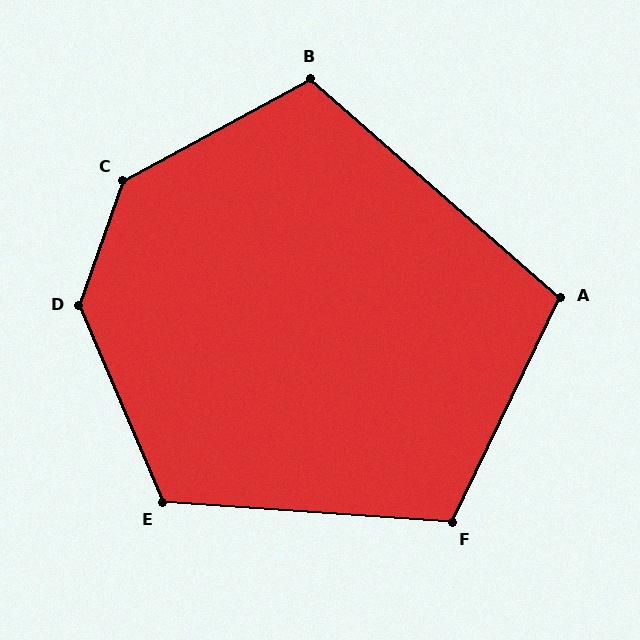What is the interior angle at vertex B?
Approximately 110 degrees (obtuse).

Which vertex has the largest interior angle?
C, at approximately 138 degrees.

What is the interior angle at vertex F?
Approximately 112 degrees (obtuse).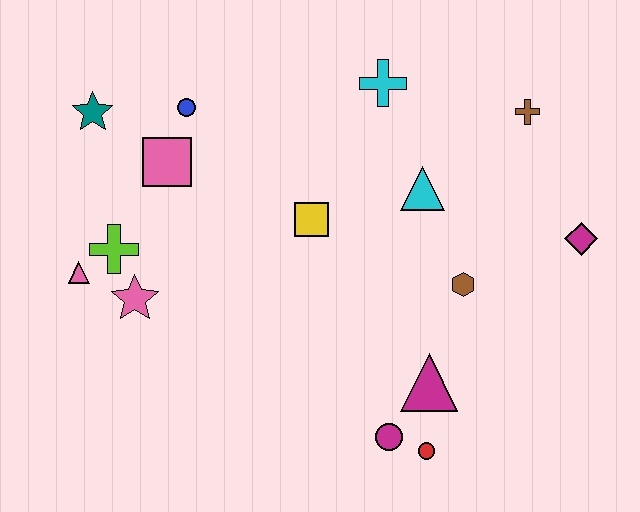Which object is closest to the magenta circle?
The red circle is closest to the magenta circle.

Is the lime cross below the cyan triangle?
Yes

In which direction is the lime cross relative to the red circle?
The lime cross is to the left of the red circle.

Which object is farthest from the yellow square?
The magenta diamond is farthest from the yellow square.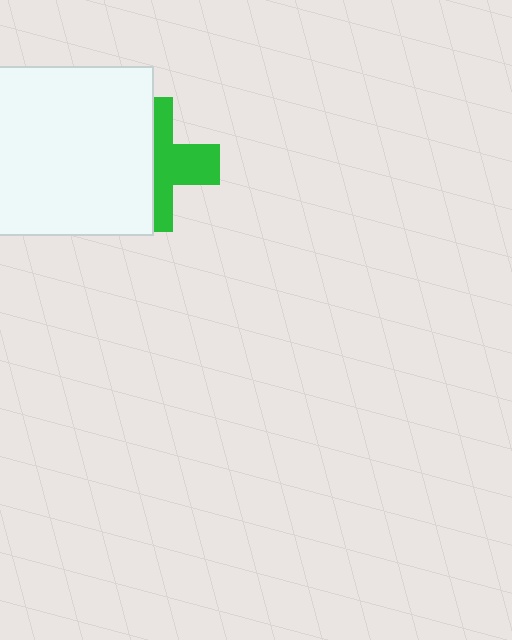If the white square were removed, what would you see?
You would see the complete green cross.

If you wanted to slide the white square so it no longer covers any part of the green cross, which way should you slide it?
Slide it left — that is the most direct way to separate the two shapes.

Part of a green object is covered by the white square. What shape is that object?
It is a cross.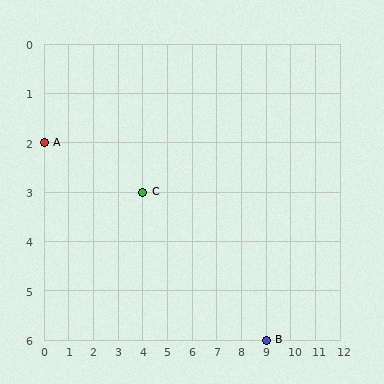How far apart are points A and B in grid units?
Points A and B are 9 columns and 4 rows apart (about 9.8 grid units diagonally).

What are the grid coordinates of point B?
Point B is at grid coordinates (9, 6).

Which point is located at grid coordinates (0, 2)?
Point A is at (0, 2).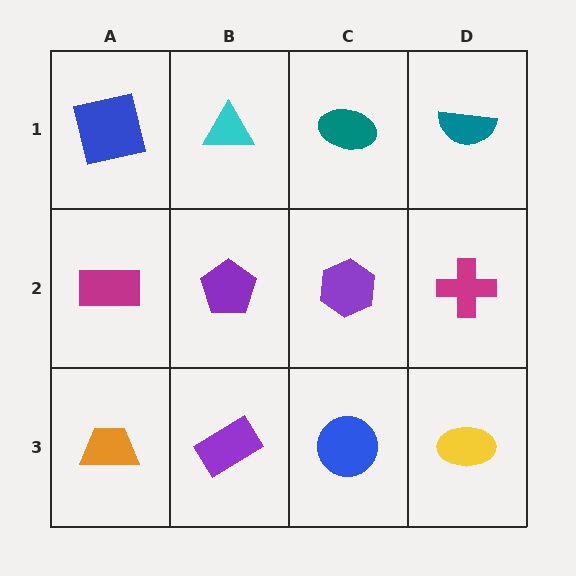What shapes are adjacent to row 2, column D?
A teal semicircle (row 1, column D), a yellow ellipse (row 3, column D), a purple hexagon (row 2, column C).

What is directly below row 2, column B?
A purple rectangle.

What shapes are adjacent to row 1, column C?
A purple hexagon (row 2, column C), a cyan triangle (row 1, column B), a teal semicircle (row 1, column D).